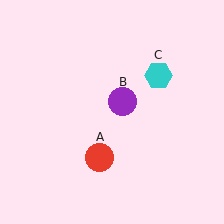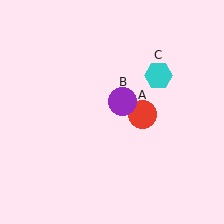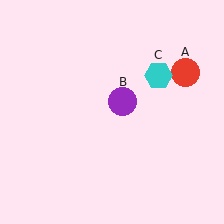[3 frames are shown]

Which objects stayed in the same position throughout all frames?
Purple circle (object B) and cyan hexagon (object C) remained stationary.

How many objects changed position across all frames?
1 object changed position: red circle (object A).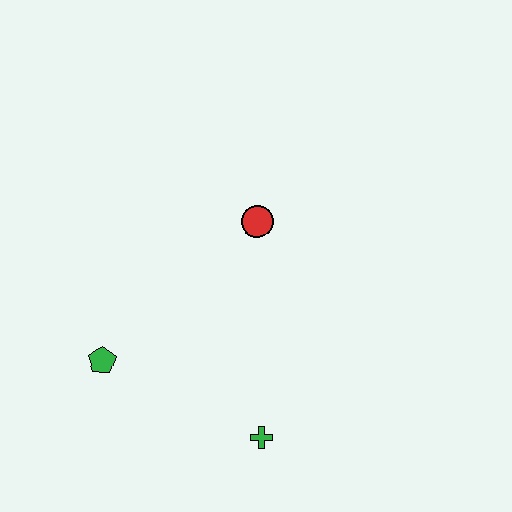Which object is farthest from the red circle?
The green cross is farthest from the red circle.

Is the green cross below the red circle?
Yes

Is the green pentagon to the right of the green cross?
No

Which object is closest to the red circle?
The green pentagon is closest to the red circle.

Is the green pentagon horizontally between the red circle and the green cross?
No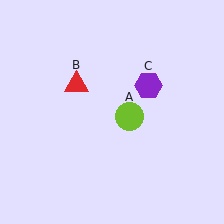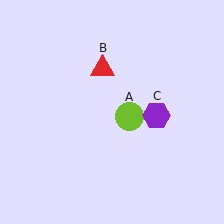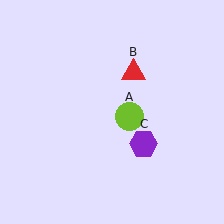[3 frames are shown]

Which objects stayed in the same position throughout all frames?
Lime circle (object A) remained stationary.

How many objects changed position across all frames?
2 objects changed position: red triangle (object B), purple hexagon (object C).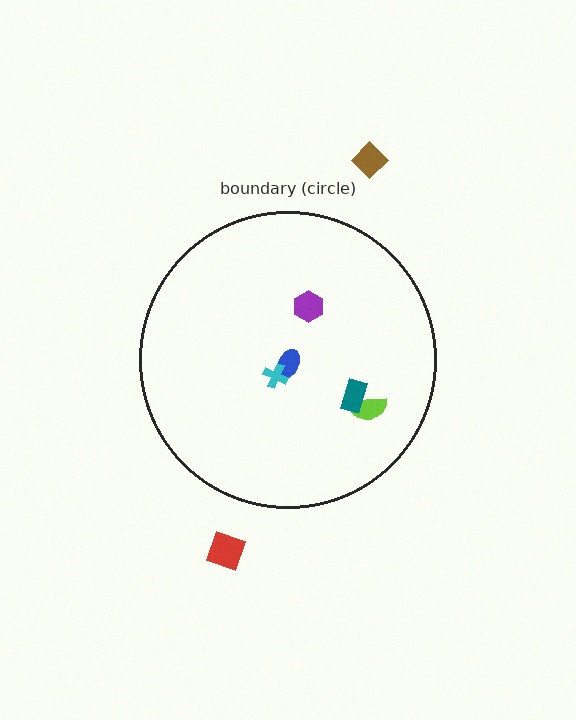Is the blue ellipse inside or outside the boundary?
Inside.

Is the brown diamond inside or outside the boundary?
Outside.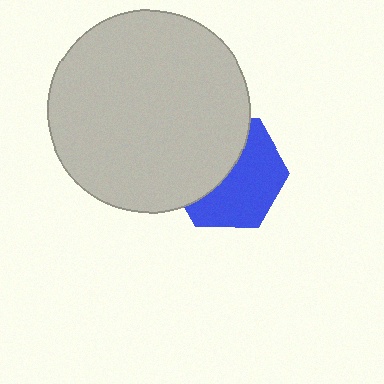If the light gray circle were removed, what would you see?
You would see the complete blue hexagon.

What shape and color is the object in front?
The object in front is a light gray circle.